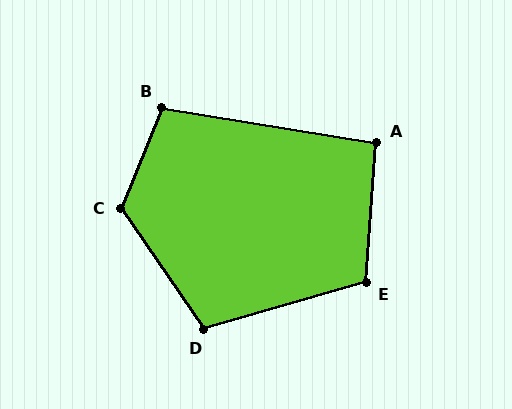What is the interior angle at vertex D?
Approximately 109 degrees (obtuse).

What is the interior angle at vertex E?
Approximately 110 degrees (obtuse).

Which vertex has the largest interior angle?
C, at approximately 124 degrees.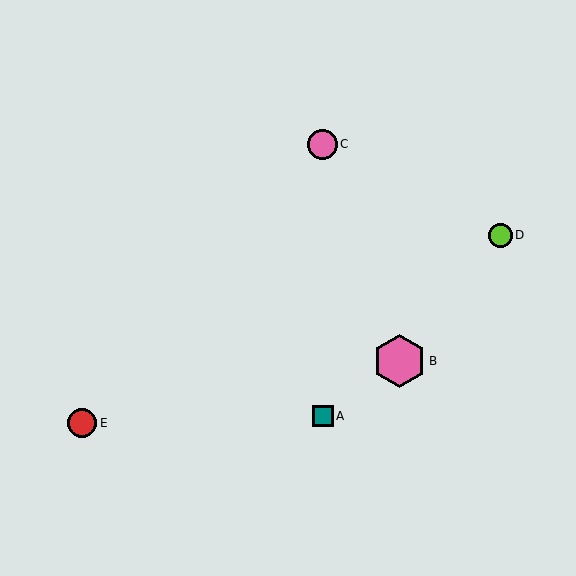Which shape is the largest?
The pink hexagon (labeled B) is the largest.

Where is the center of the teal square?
The center of the teal square is at (323, 416).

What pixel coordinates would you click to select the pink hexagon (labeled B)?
Click at (399, 361) to select the pink hexagon B.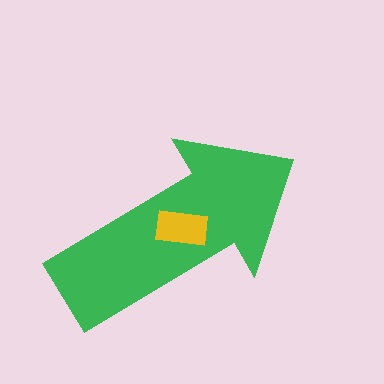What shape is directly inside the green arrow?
The yellow rectangle.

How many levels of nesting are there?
2.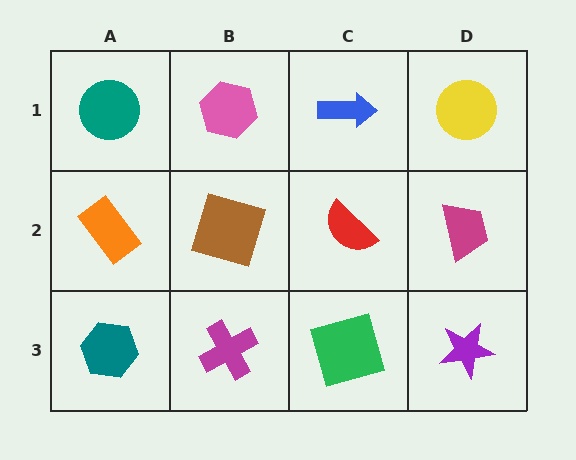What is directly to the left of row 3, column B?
A teal hexagon.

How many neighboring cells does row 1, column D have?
2.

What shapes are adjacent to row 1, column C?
A red semicircle (row 2, column C), a pink hexagon (row 1, column B), a yellow circle (row 1, column D).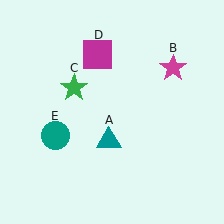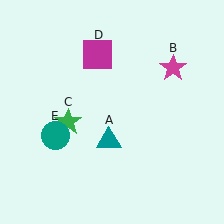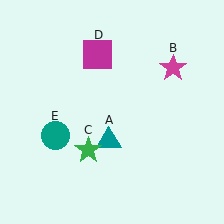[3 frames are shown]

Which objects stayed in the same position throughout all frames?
Teal triangle (object A) and magenta star (object B) and magenta square (object D) and teal circle (object E) remained stationary.